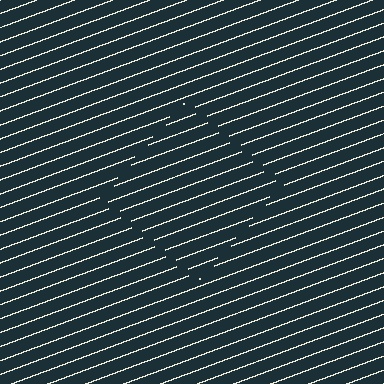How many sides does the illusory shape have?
4 sides — the line-ends trace a square.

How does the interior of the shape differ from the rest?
The interior of the shape contains the same grating, shifted by half a period — the contour is defined by the phase discontinuity where line-ends from the inner and outer gratings abut.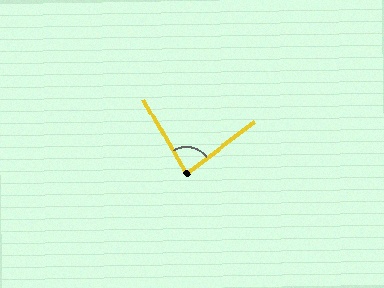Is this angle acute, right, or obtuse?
It is acute.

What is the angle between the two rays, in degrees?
Approximately 83 degrees.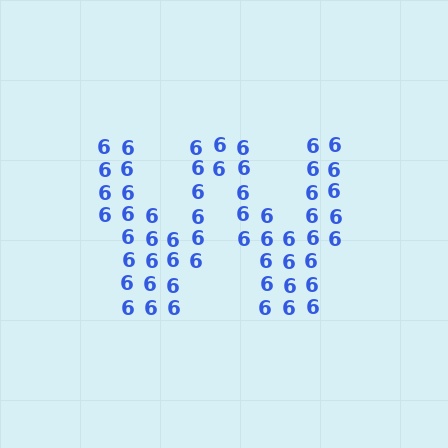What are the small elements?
The small elements are digit 6's.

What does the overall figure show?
The overall figure shows the letter W.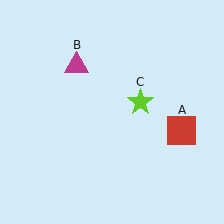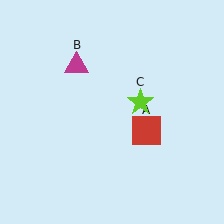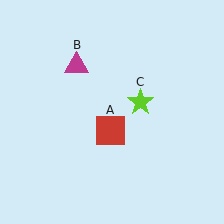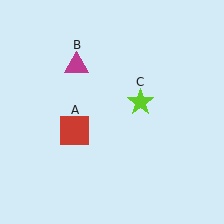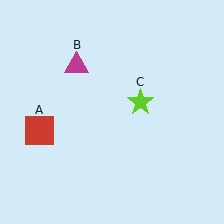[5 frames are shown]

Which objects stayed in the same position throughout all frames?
Magenta triangle (object B) and lime star (object C) remained stationary.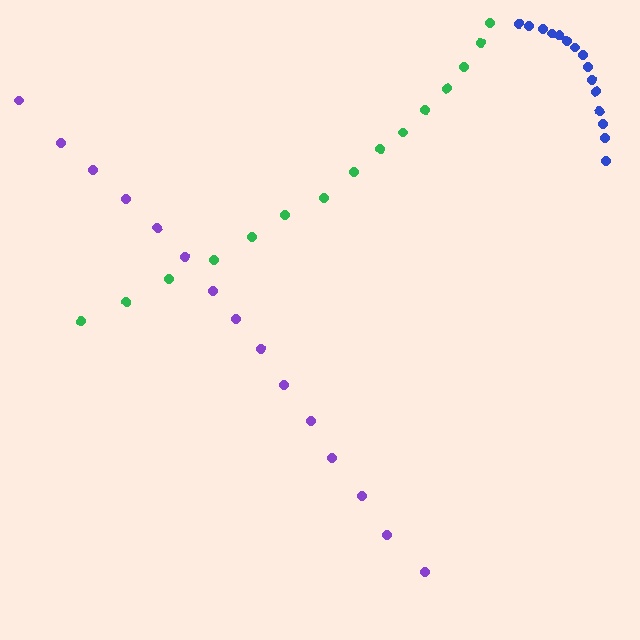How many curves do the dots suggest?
There are 3 distinct paths.